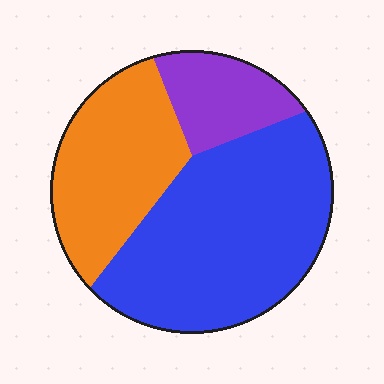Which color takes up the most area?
Blue, at roughly 55%.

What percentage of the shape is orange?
Orange takes up about one third (1/3) of the shape.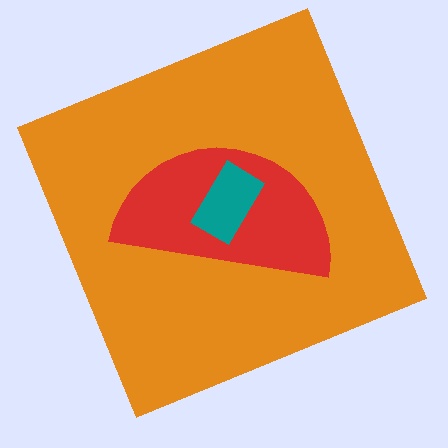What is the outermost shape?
The orange square.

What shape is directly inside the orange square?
The red semicircle.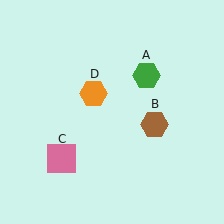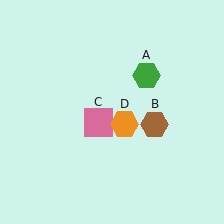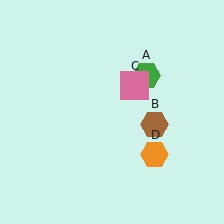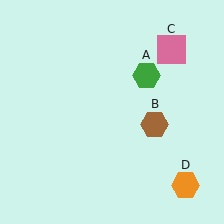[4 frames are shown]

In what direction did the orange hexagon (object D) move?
The orange hexagon (object D) moved down and to the right.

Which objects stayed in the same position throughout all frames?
Green hexagon (object A) and brown hexagon (object B) remained stationary.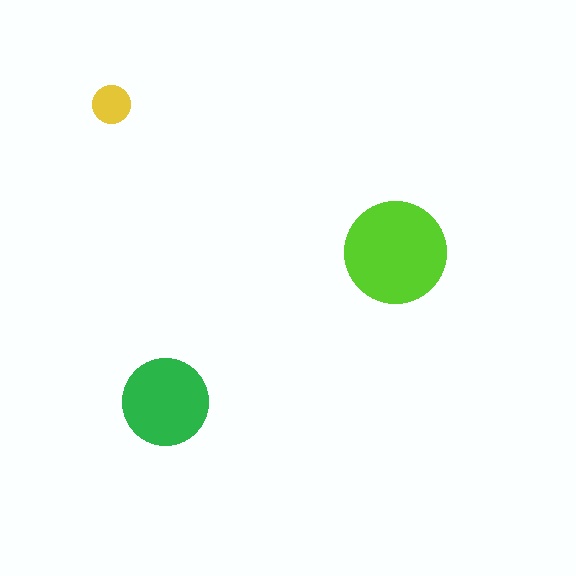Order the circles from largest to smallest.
the lime one, the green one, the yellow one.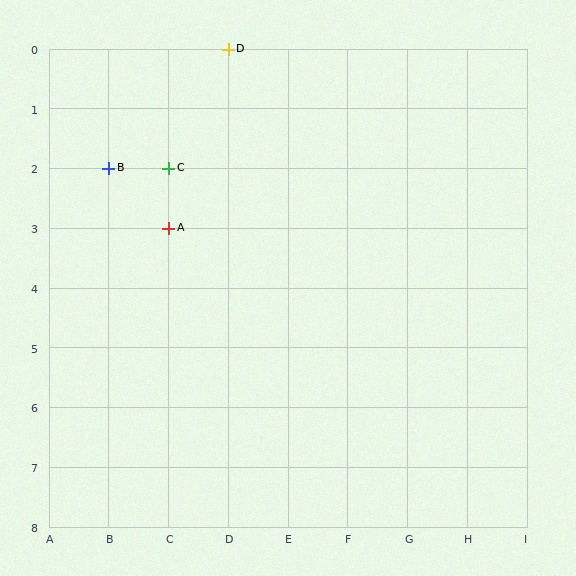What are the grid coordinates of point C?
Point C is at grid coordinates (C, 2).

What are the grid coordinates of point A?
Point A is at grid coordinates (C, 3).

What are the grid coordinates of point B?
Point B is at grid coordinates (B, 2).